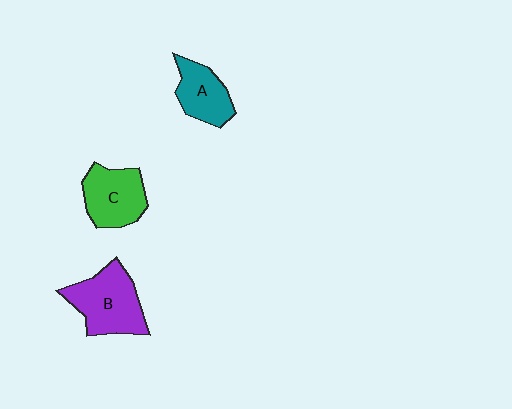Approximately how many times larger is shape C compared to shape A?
Approximately 1.2 times.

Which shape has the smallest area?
Shape A (teal).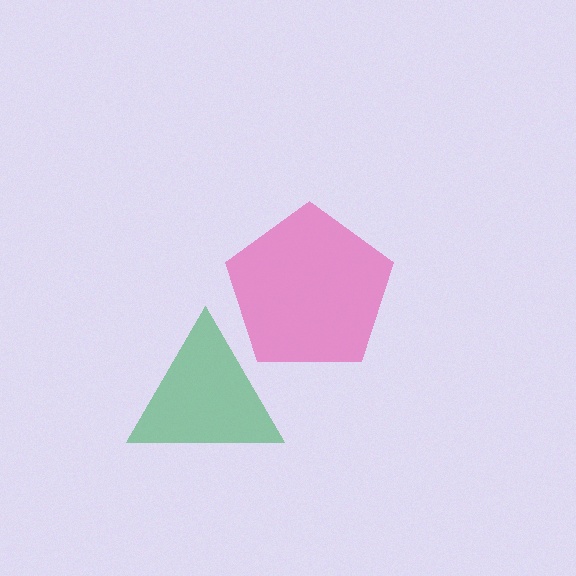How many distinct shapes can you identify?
There are 2 distinct shapes: a pink pentagon, a green triangle.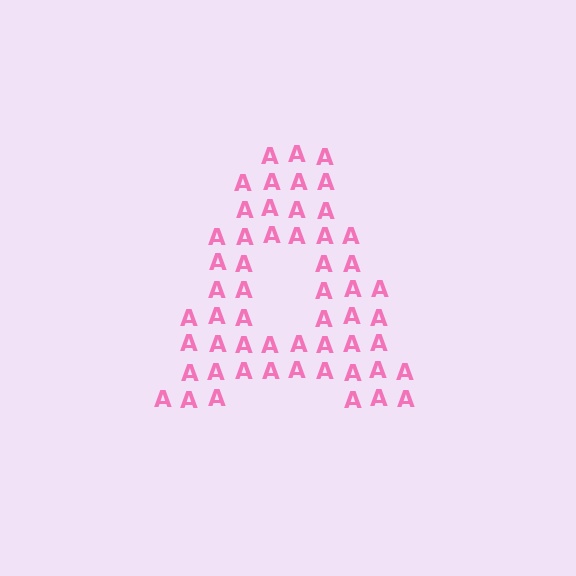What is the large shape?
The large shape is the letter A.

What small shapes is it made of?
It is made of small letter A's.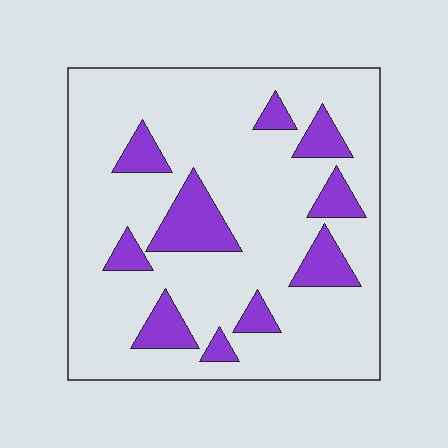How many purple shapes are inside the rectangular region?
10.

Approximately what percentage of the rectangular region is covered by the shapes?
Approximately 20%.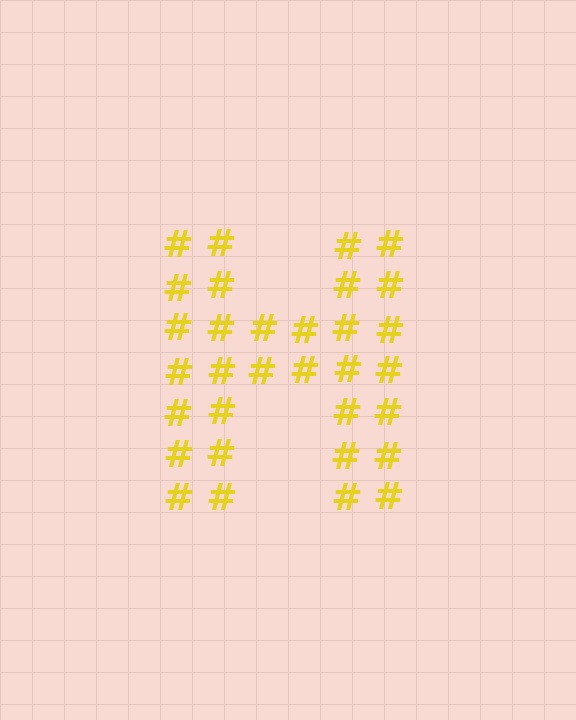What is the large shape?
The large shape is the letter H.